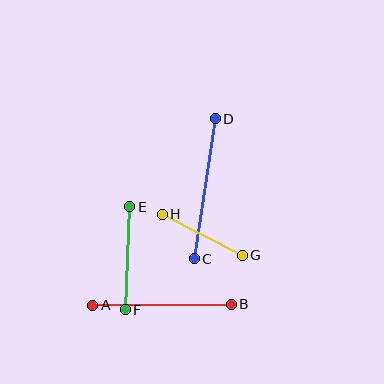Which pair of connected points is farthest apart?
Points C and D are farthest apart.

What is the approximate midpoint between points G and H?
The midpoint is at approximately (202, 235) pixels.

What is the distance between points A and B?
The distance is approximately 139 pixels.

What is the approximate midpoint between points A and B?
The midpoint is at approximately (162, 305) pixels.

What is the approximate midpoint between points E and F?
The midpoint is at approximately (128, 258) pixels.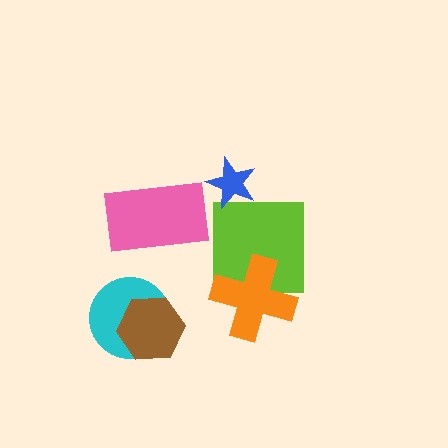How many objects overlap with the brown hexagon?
1 object overlaps with the brown hexagon.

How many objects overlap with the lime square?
1 object overlaps with the lime square.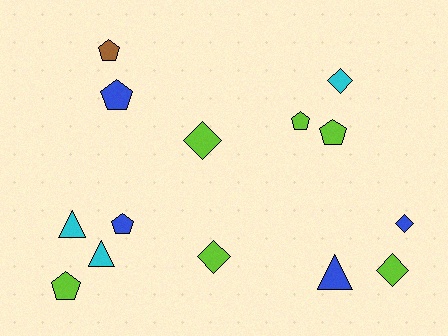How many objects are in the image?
There are 14 objects.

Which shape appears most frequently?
Pentagon, with 6 objects.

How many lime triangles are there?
There are no lime triangles.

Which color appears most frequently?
Lime, with 6 objects.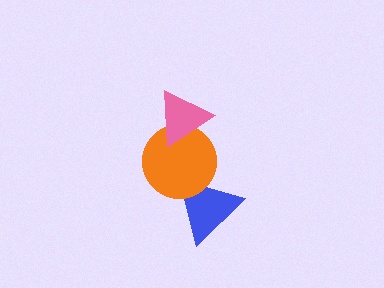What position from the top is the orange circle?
The orange circle is 2nd from the top.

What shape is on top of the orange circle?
The pink triangle is on top of the orange circle.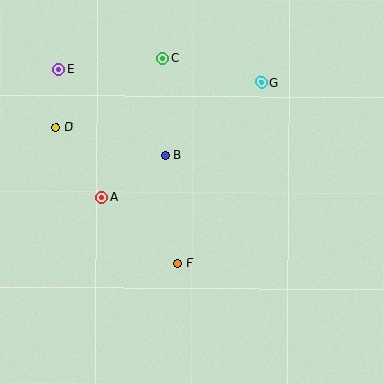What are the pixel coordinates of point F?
Point F is at (178, 263).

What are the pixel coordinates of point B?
Point B is at (166, 155).